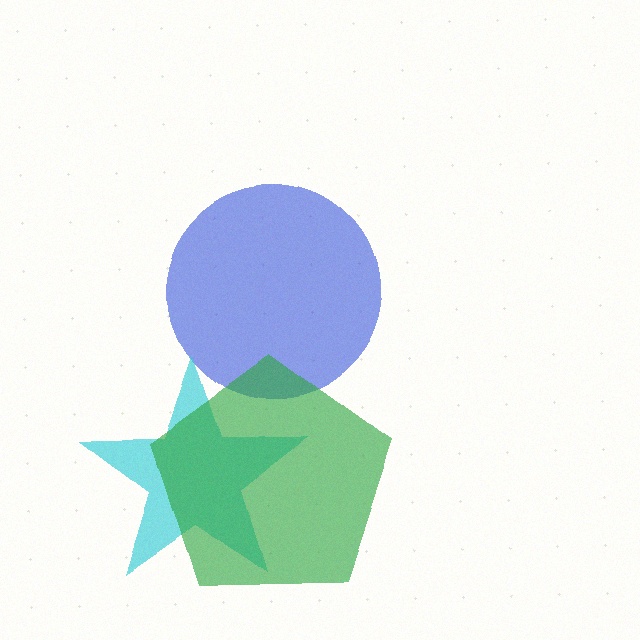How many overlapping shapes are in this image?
There are 3 overlapping shapes in the image.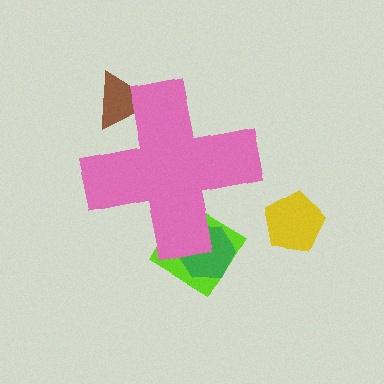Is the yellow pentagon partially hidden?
No, the yellow pentagon is fully visible.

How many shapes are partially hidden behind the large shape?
3 shapes are partially hidden.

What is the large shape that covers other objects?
A pink cross.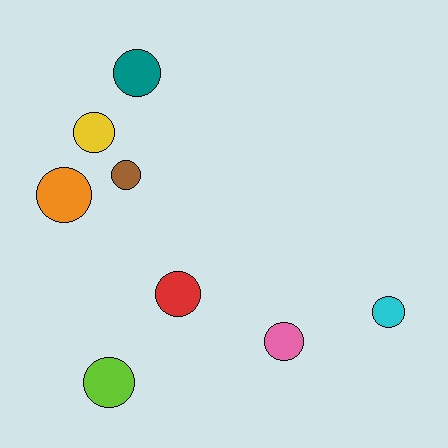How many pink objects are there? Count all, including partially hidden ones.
There is 1 pink object.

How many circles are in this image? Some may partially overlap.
There are 8 circles.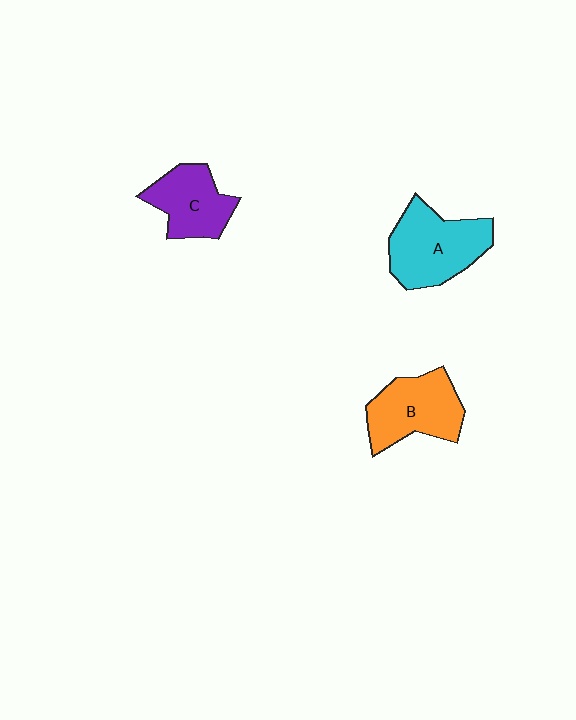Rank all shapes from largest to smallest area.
From largest to smallest: A (cyan), B (orange), C (purple).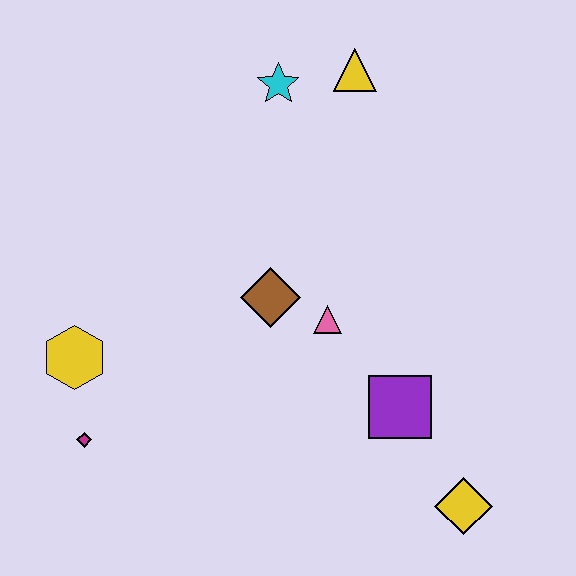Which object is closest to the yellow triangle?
The cyan star is closest to the yellow triangle.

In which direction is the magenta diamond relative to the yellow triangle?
The magenta diamond is below the yellow triangle.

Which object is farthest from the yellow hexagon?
The yellow diamond is farthest from the yellow hexagon.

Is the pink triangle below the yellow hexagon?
No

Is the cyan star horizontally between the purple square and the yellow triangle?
No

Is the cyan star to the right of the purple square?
No